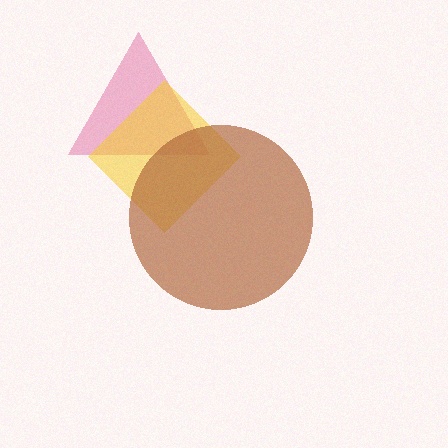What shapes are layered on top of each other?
The layered shapes are: a pink triangle, a yellow diamond, a brown circle.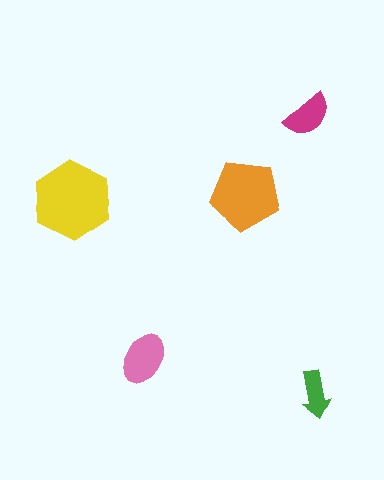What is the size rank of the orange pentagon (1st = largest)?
2nd.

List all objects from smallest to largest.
The green arrow, the magenta semicircle, the pink ellipse, the orange pentagon, the yellow hexagon.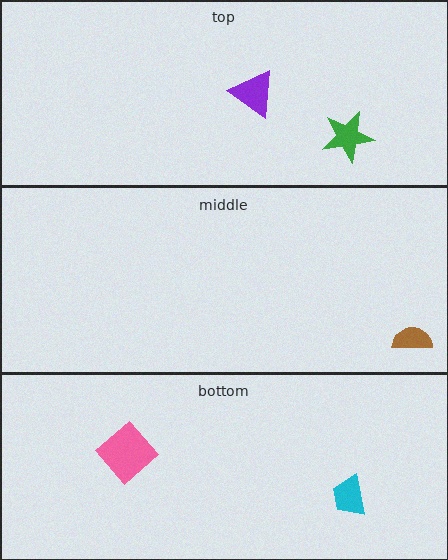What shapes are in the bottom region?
The cyan trapezoid, the pink diamond.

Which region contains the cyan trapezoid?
The bottom region.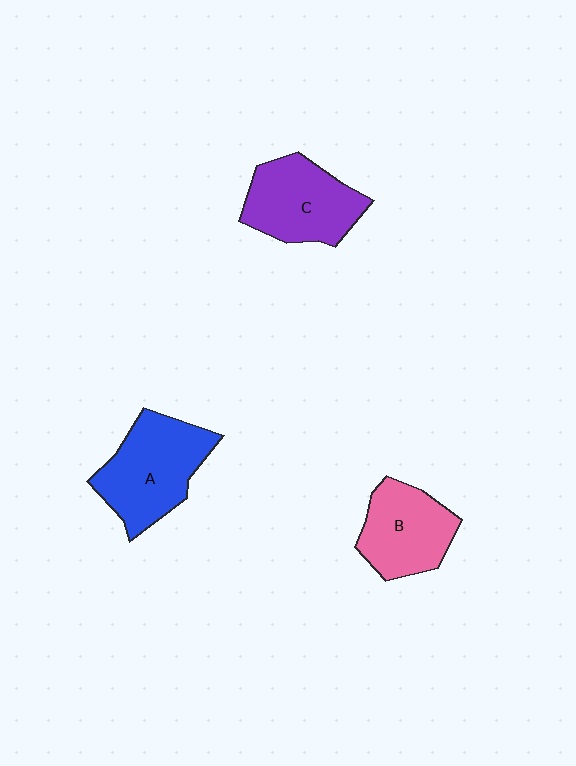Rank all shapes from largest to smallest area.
From largest to smallest: A (blue), C (purple), B (pink).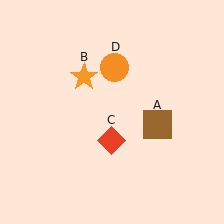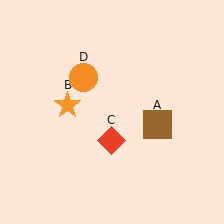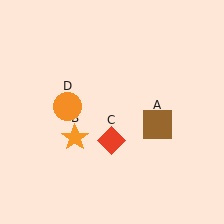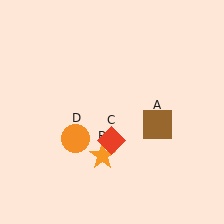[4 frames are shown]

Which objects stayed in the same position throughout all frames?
Brown square (object A) and red diamond (object C) remained stationary.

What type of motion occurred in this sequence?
The orange star (object B), orange circle (object D) rotated counterclockwise around the center of the scene.